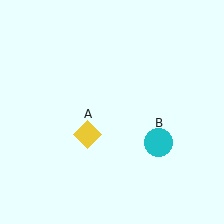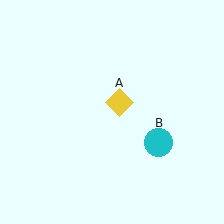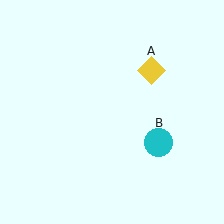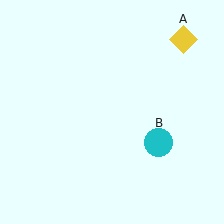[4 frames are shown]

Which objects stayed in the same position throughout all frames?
Cyan circle (object B) remained stationary.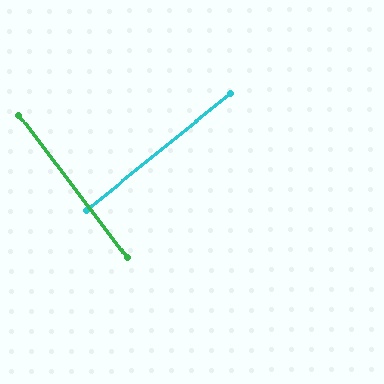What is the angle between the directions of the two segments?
Approximately 88 degrees.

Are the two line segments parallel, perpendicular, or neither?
Perpendicular — they meet at approximately 88°.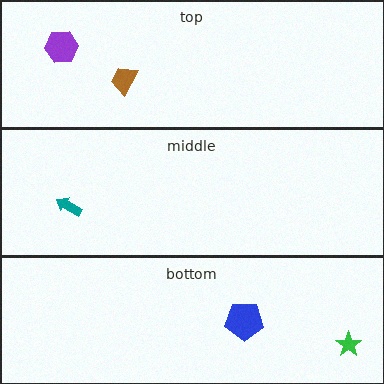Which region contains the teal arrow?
The middle region.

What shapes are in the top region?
The purple hexagon, the brown trapezoid.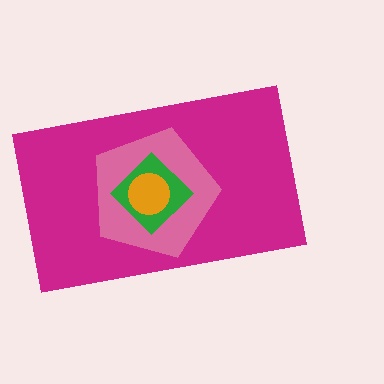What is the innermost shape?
The orange circle.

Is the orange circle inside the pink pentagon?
Yes.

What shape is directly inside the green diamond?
The orange circle.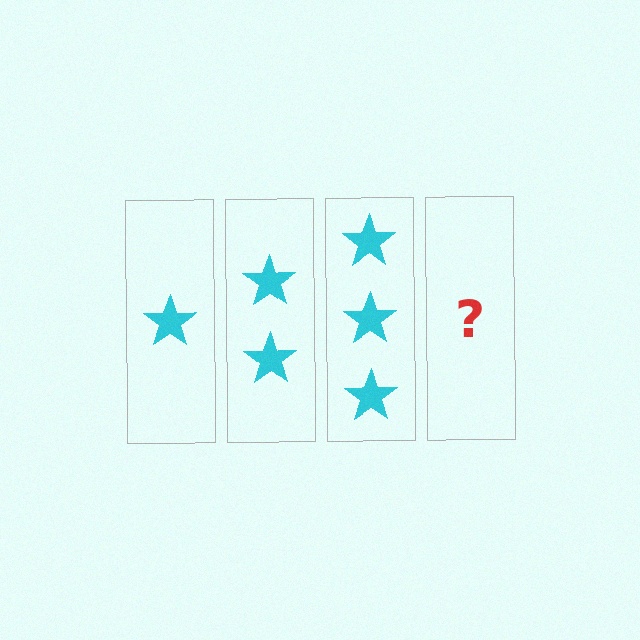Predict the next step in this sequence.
The next step is 4 stars.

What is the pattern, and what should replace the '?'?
The pattern is that each step adds one more star. The '?' should be 4 stars.